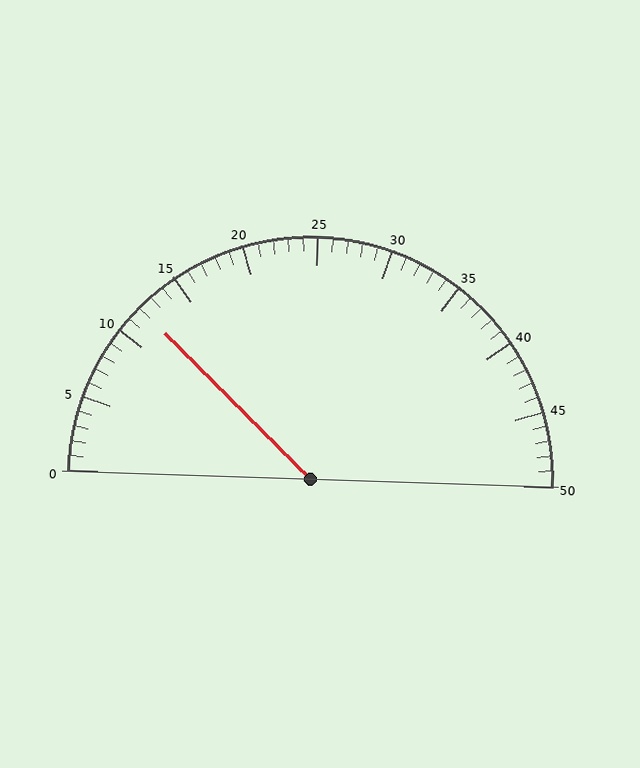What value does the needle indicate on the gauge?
The needle indicates approximately 12.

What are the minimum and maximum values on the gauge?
The gauge ranges from 0 to 50.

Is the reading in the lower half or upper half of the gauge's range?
The reading is in the lower half of the range (0 to 50).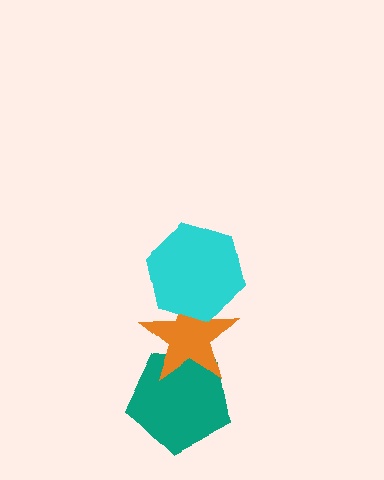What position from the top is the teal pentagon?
The teal pentagon is 3rd from the top.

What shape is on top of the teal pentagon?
The orange star is on top of the teal pentagon.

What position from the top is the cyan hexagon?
The cyan hexagon is 1st from the top.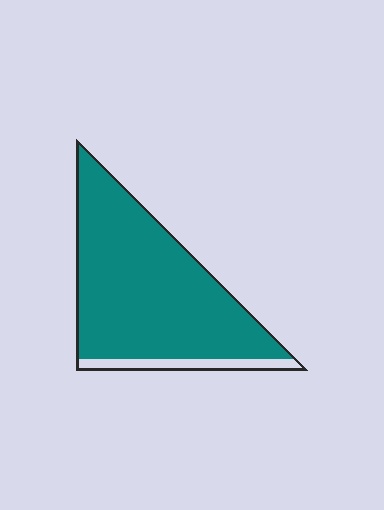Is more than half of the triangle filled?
Yes.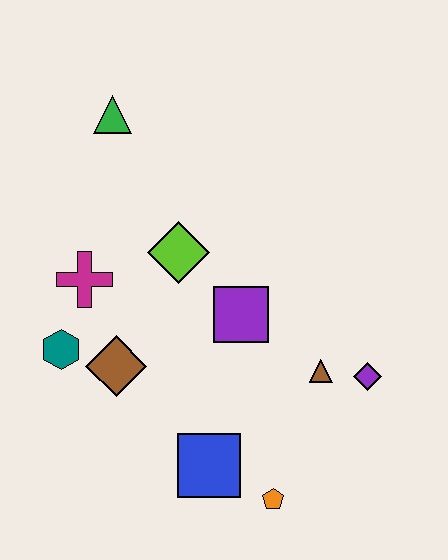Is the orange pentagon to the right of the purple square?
Yes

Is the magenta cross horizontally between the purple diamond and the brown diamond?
No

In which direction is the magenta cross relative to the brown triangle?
The magenta cross is to the left of the brown triangle.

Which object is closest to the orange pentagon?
The blue square is closest to the orange pentagon.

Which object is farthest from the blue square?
The green triangle is farthest from the blue square.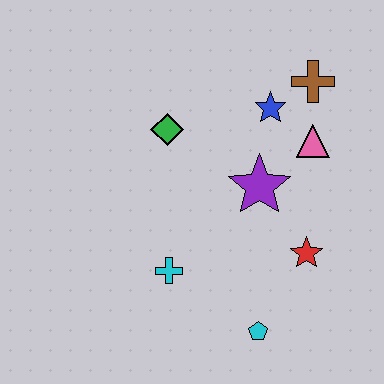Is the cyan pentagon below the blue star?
Yes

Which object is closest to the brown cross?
The blue star is closest to the brown cross.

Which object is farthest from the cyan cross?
The brown cross is farthest from the cyan cross.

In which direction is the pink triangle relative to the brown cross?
The pink triangle is below the brown cross.